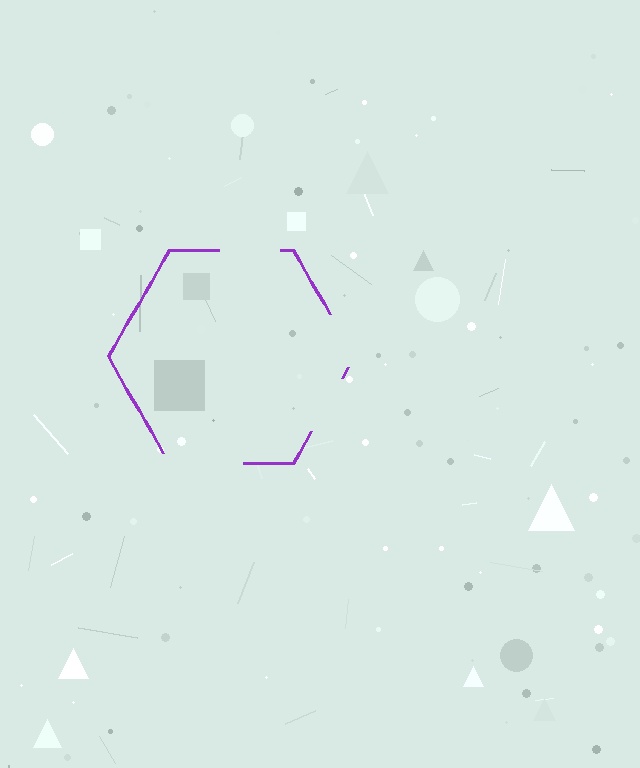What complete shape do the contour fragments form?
The contour fragments form a hexagon.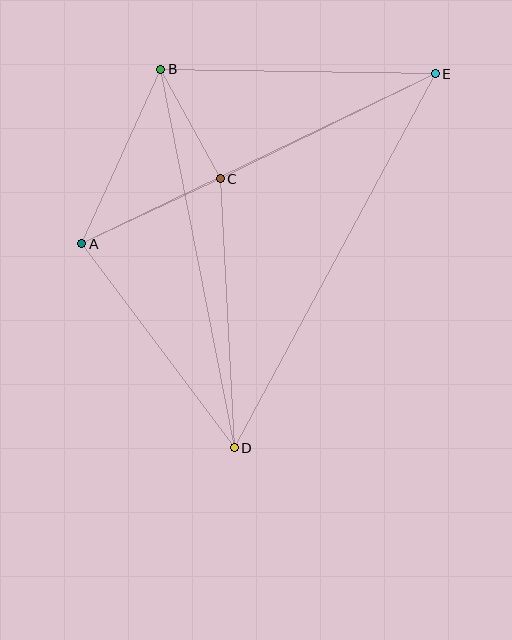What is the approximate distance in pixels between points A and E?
The distance between A and E is approximately 392 pixels.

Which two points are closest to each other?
Points B and C are closest to each other.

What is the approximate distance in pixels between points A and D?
The distance between A and D is approximately 255 pixels.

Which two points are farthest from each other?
Points D and E are farthest from each other.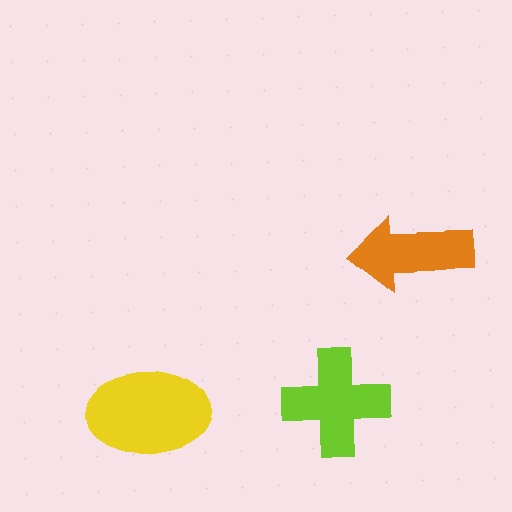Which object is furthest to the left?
The yellow ellipse is leftmost.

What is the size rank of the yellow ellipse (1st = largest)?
1st.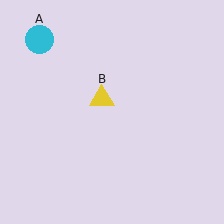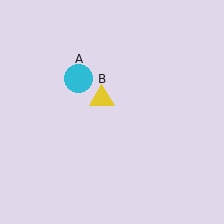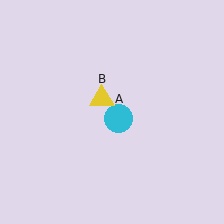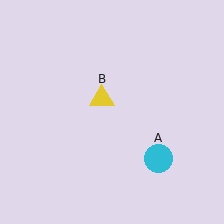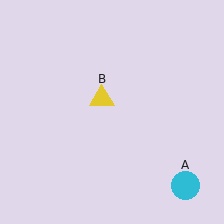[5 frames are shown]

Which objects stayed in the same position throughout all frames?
Yellow triangle (object B) remained stationary.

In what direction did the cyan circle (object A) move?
The cyan circle (object A) moved down and to the right.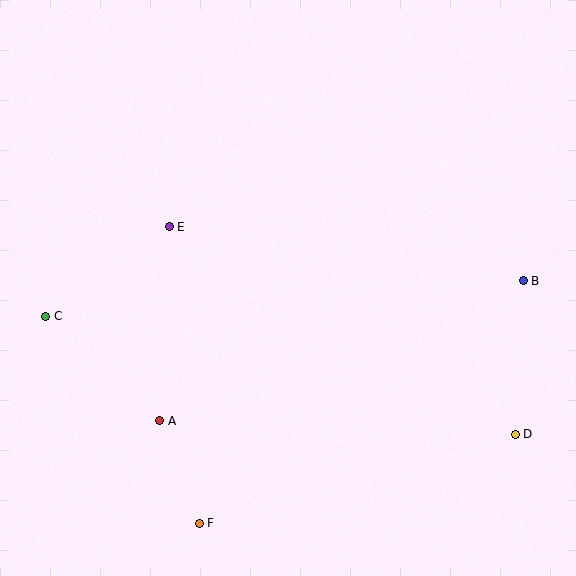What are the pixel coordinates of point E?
Point E is at (169, 227).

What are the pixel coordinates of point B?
Point B is at (523, 281).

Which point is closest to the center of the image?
Point E at (169, 227) is closest to the center.